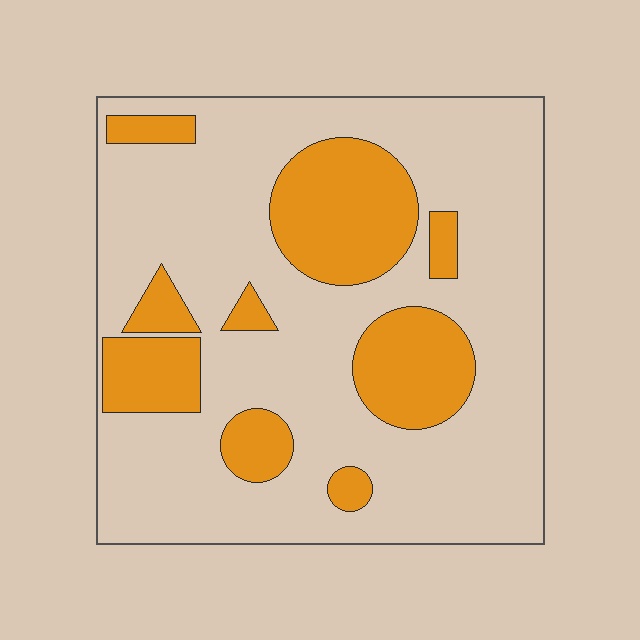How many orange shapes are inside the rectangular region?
9.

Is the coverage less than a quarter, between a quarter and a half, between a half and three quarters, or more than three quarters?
Between a quarter and a half.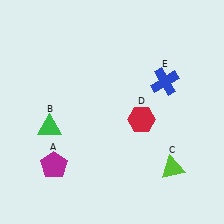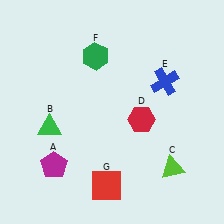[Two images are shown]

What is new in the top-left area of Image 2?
A green hexagon (F) was added in the top-left area of Image 2.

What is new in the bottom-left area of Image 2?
A red square (G) was added in the bottom-left area of Image 2.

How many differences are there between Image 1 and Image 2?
There are 2 differences between the two images.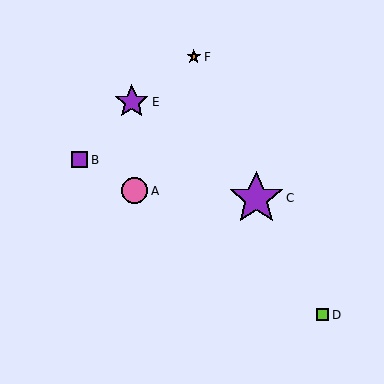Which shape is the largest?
The purple star (labeled C) is the largest.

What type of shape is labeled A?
Shape A is a pink circle.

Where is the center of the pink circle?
The center of the pink circle is at (135, 191).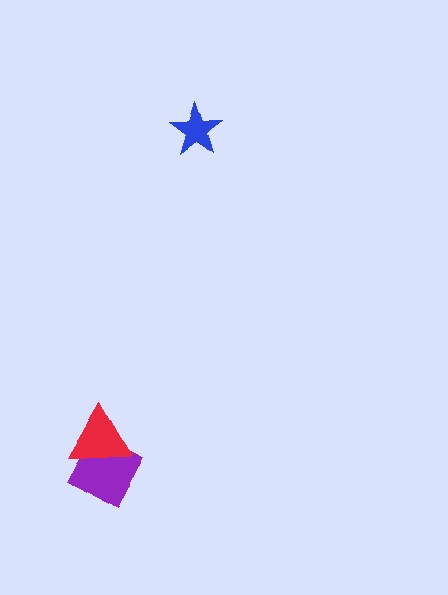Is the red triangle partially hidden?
No, no other shape covers it.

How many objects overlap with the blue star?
0 objects overlap with the blue star.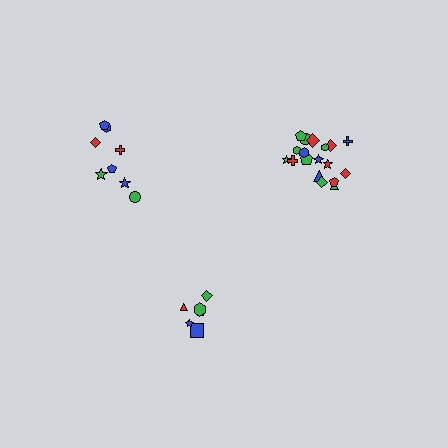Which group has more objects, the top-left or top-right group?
The top-right group.